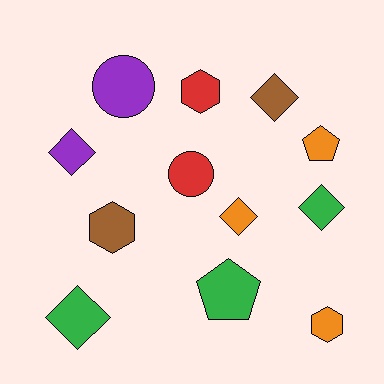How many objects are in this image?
There are 12 objects.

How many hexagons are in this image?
There are 3 hexagons.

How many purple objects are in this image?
There are 2 purple objects.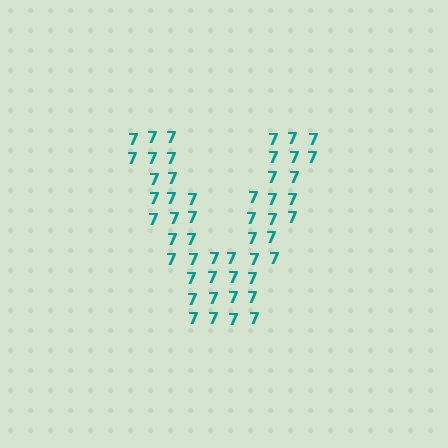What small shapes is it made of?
It is made of small digit 7's.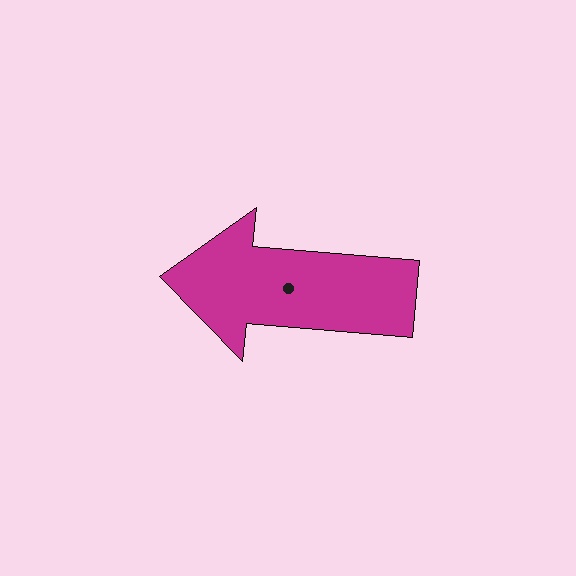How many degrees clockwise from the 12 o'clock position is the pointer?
Approximately 275 degrees.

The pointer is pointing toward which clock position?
Roughly 9 o'clock.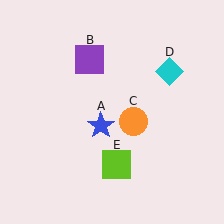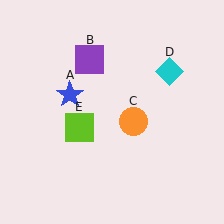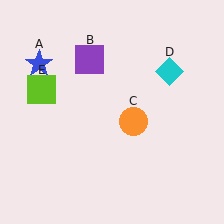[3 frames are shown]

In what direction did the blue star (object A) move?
The blue star (object A) moved up and to the left.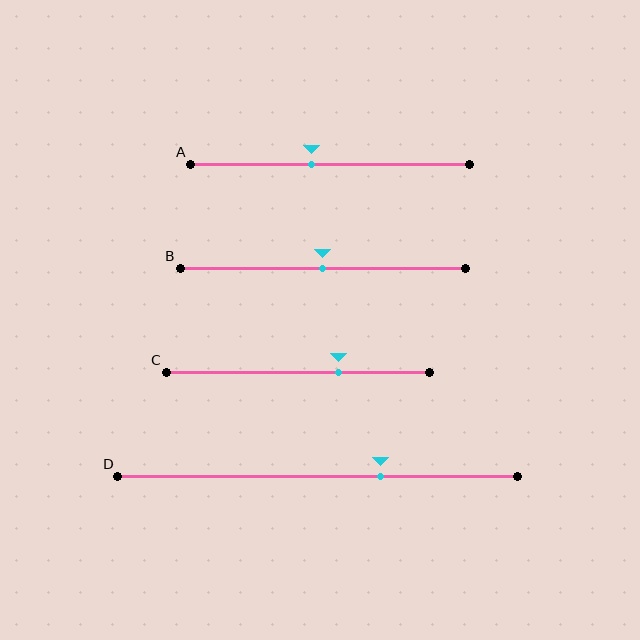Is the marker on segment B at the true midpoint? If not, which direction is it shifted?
Yes, the marker on segment B is at the true midpoint.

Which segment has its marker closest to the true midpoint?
Segment B has its marker closest to the true midpoint.